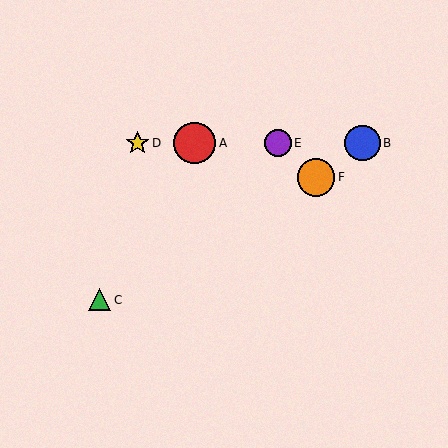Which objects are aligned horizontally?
Objects A, B, D, E are aligned horizontally.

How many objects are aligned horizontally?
4 objects (A, B, D, E) are aligned horizontally.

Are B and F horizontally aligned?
No, B is at y≈143 and F is at y≈177.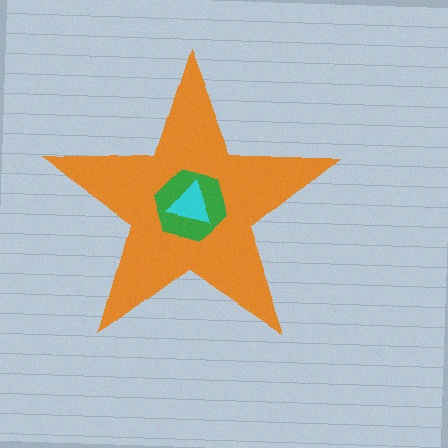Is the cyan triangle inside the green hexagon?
Yes.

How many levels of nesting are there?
3.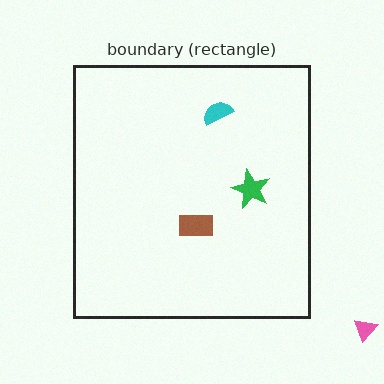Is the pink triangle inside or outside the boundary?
Outside.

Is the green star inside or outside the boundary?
Inside.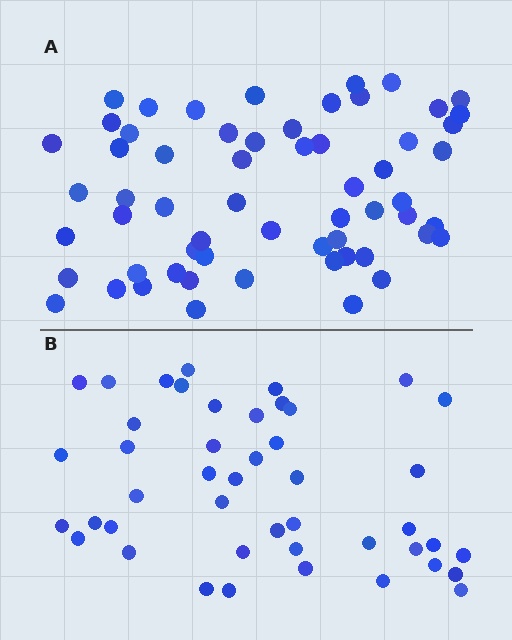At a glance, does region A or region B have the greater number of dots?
Region A (the top region) has more dots.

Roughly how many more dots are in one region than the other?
Region A has approximately 15 more dots than region B.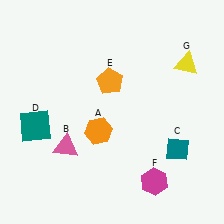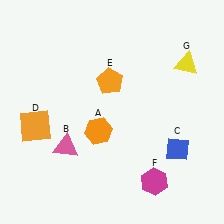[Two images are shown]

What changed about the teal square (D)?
In Image 1, D is teal. In Image 2, it changed to orange.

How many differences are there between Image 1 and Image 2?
There are 2 differences between the two images.